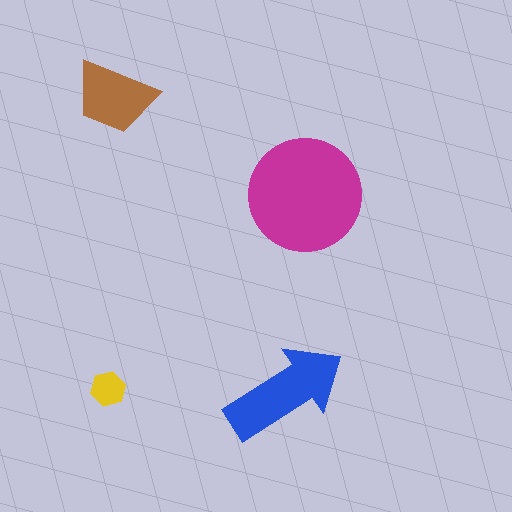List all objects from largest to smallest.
The magenta circle, the blue arrow, the brown trapezoid, the yellow hexagon.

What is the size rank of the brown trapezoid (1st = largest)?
3rd.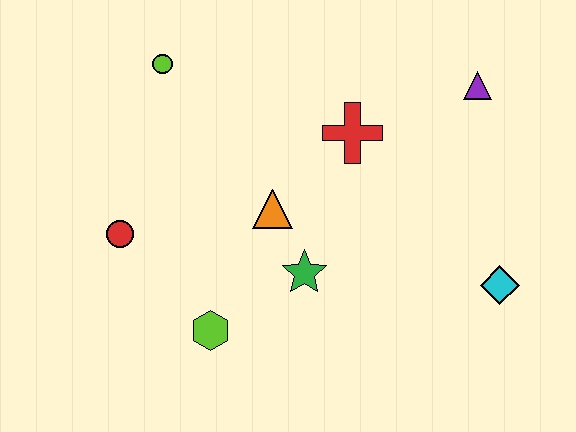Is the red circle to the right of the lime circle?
No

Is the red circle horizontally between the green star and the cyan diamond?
No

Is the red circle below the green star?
No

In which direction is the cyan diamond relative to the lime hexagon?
The cyan diamond is to the right of the lime hexagon.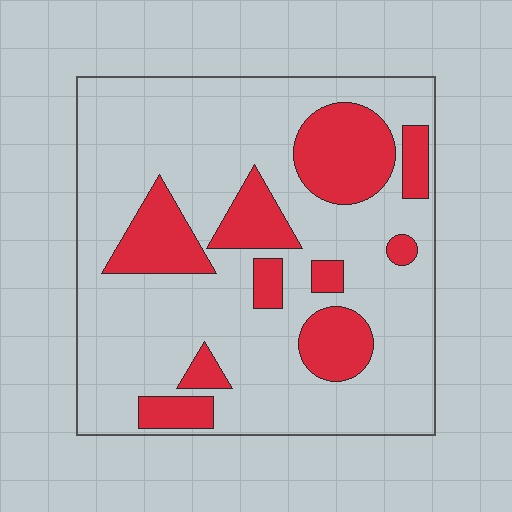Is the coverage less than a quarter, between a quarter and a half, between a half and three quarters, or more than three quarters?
Less than a quarter.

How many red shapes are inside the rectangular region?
10.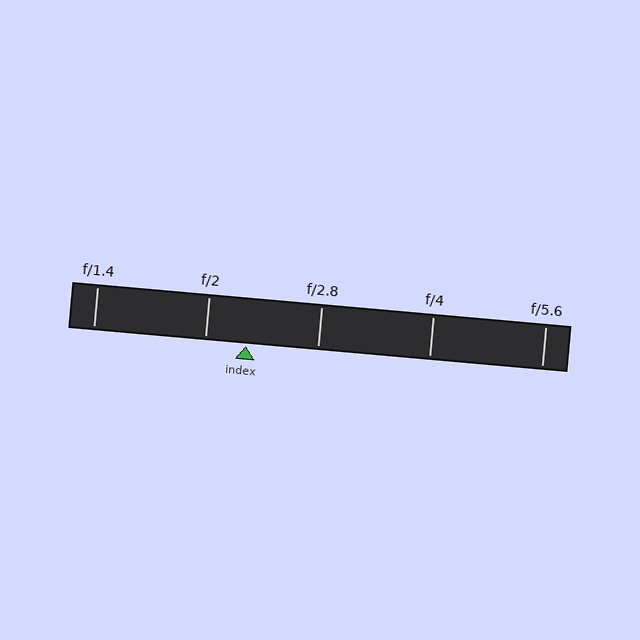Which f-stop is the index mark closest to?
The index mark is closest to f/2.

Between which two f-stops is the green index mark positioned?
The index mark is between f/2 and f/2.8.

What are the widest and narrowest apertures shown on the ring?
The widest aperture shown is f/1.4 and the narrowest is f/5.6.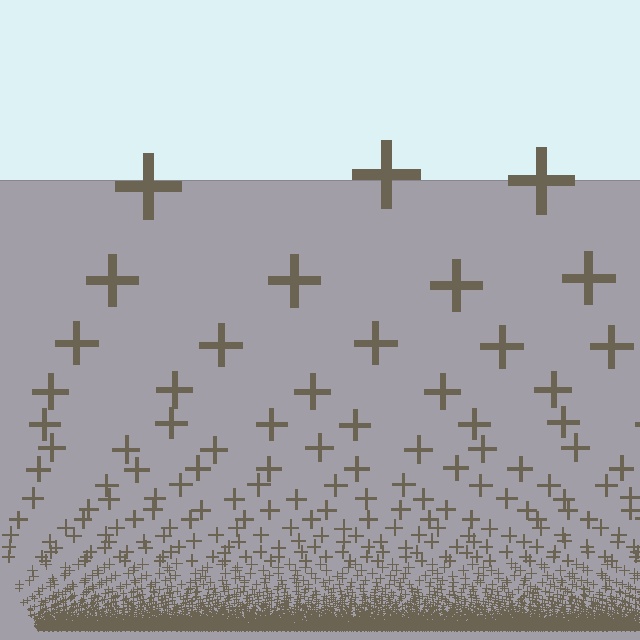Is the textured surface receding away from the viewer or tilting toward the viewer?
The surface appears to tilt toward the viewer. Texture elements get larger and sparser toward the top.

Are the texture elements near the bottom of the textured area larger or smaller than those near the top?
Smaller. The gradient is inverted — elements near the bottom are smaller and denser.